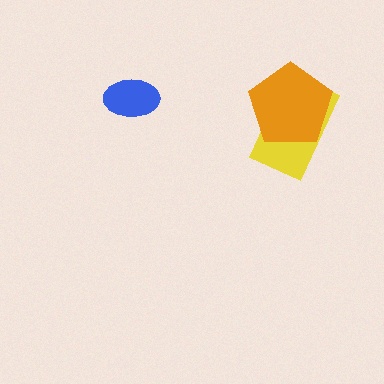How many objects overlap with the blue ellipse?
0 objects overlap with the blue ellipse.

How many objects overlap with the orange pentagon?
1 object overlaps with the orange pentagon.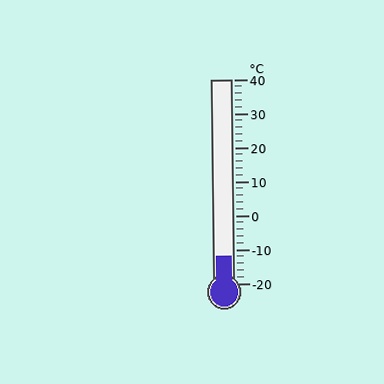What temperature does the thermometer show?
The thermometer shows approximately -12°C.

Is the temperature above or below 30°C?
The temperature is below 30°C.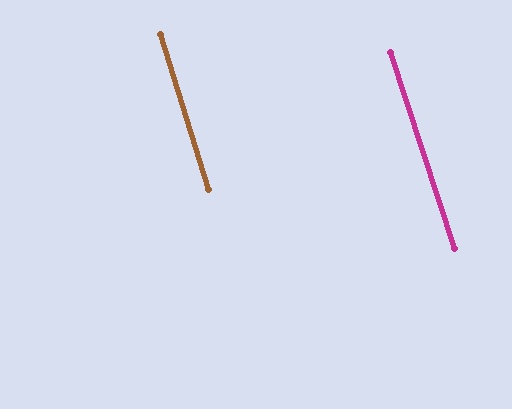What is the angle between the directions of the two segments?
Approximately 1 degree.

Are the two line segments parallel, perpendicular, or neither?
Parallel — their directions differ by only 0.5°.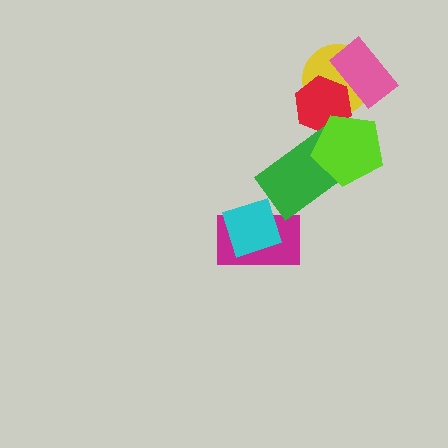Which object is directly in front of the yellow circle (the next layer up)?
The red hexagon is directly in front of the yellow circle.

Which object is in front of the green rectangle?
The lime pentagon is in front of the green rectangle.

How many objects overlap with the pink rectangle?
2 objects overlap with the pink rectangle.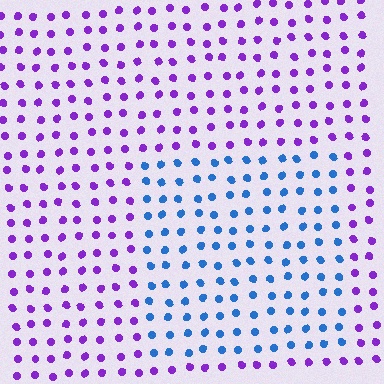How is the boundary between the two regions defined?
The boundary is defined purely by a slight shift in hue (about 63 degrees). Spacing, size, and orientation are identical on both sides.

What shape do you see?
I see a rectangle.